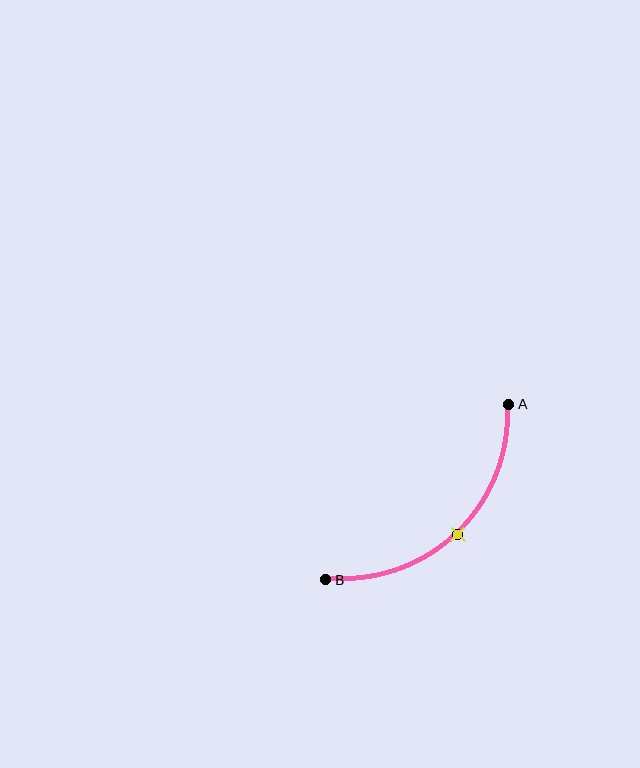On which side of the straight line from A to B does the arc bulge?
The arc bulges below and to the right of the straight line connecting A and B.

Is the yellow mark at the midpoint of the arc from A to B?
Yes. The yellow mark lies on the arc at equal arc-length from both A and B — it is the arc midpoint.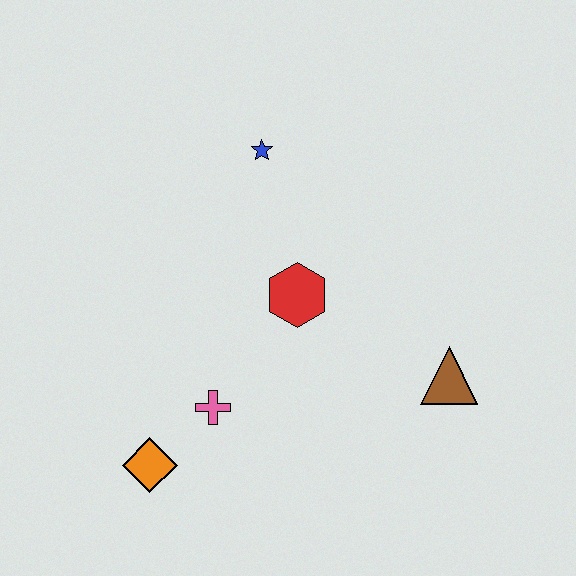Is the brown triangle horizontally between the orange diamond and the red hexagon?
No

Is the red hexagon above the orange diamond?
Yes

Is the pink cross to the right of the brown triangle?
No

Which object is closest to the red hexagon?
The pink cross is closest to the red hexagon.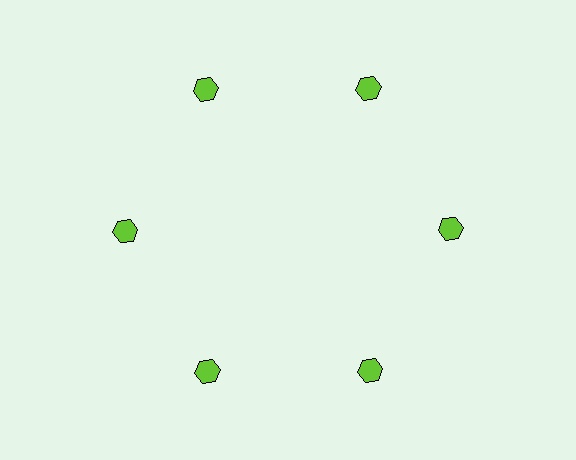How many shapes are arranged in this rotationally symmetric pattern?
There are 6 shapes, arranged in 6 groups of 1.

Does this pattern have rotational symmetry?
Yes, this pattern has 6-fold rotational symmetry. It looks the same after rotating 60 degrees around the center.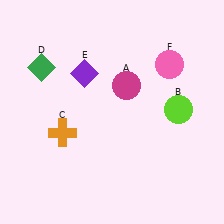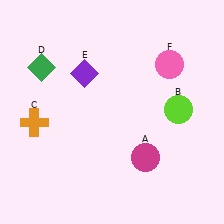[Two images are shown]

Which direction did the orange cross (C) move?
The orange cross (C) moved left.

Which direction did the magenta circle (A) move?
The magenta circle (A) moved down.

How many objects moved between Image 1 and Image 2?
2 objects moved between the two images.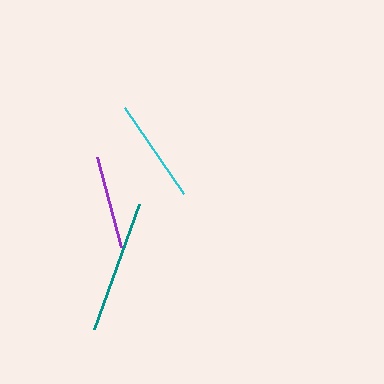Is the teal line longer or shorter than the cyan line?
The teal line is longer than the cyan line.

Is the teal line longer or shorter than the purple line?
The teal line is longer than the purple line.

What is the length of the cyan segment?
The cyan segment is approximately 105 pixels long.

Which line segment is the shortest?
The purple line is the shortest at approximately 94 pixels.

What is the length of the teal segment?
The teal segment is approximately 132 pixels long.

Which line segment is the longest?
The teal line is the longest at approximately 132 pixels.